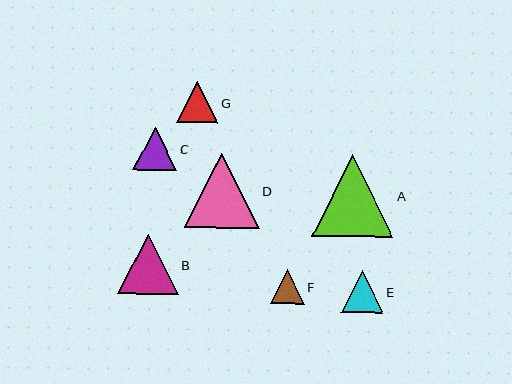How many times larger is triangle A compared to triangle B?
Triangle A is approximately 1.3 times the size of triangle B.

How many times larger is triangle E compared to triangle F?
Triangle E is approximately 1.2 times the size of triangle F.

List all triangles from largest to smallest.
From largest to smallest: A, D, B, C, E, G, F.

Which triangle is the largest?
Triangle A is the largest with a size of approximately 81 pixels.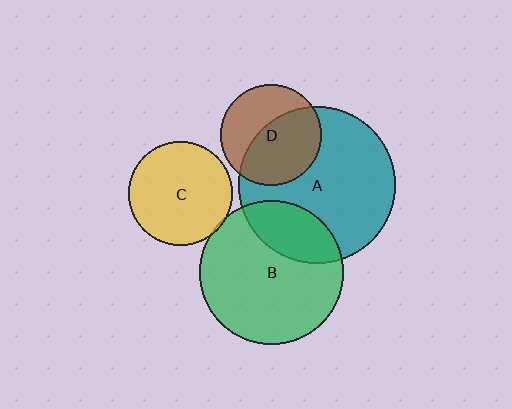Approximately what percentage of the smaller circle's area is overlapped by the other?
Approximately 25%.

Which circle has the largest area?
Circle A (teal).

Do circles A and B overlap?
Yes.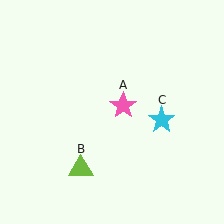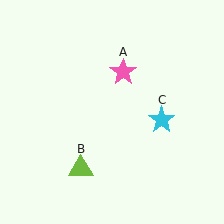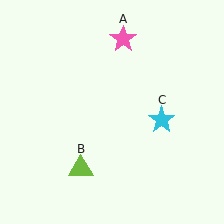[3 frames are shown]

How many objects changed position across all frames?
1 object changed position: pink star (object A).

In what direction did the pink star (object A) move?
The pink star (object A) moved up.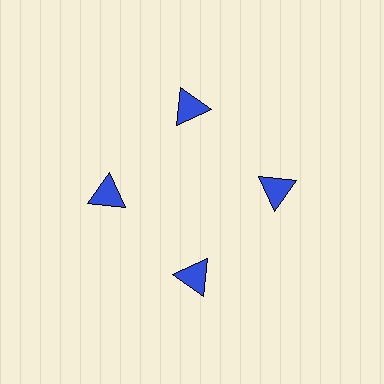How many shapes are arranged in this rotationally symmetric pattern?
There are 4 shapes, arranged in 4 groups of 1.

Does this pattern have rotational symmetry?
Yes, this pattern has 4-fold rotational symmetry. It looks the same after rotating 90 degrees around the center.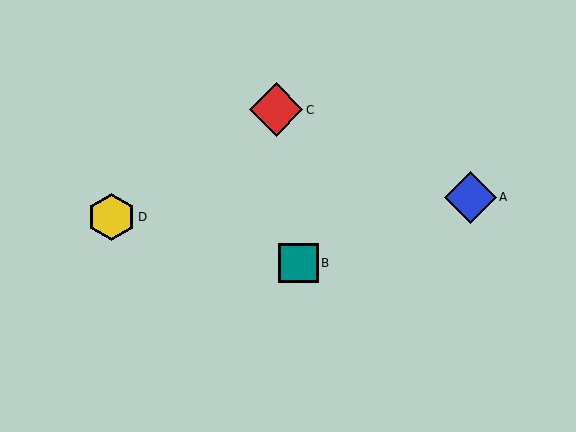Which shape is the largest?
The red diamond (labeled C) is the largest.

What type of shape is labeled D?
Shape D is a yellow hexagon.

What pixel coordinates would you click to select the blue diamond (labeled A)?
Click at (470, 197) to select the blue diamond A.